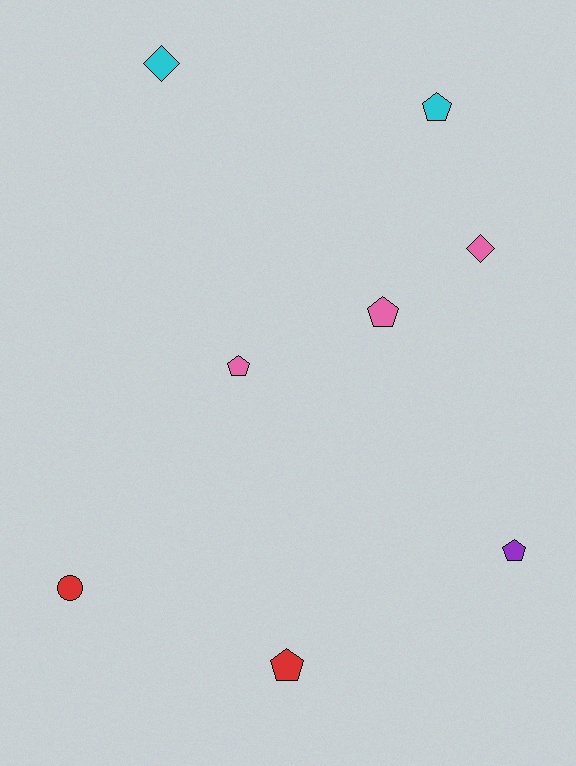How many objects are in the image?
There are 8 objects.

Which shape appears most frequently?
Pentagon, with 5 objects.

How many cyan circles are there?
There are no cyan circles.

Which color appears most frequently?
Pink, with 3 objects.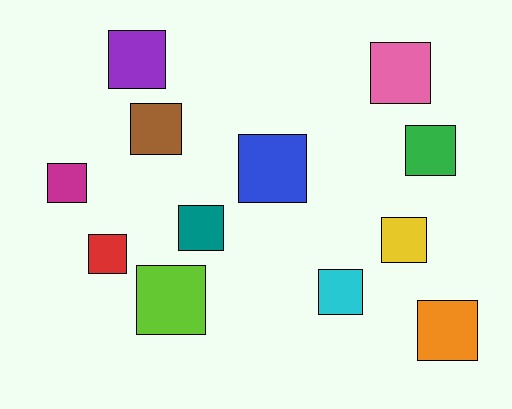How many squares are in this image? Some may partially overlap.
There are 12 squares.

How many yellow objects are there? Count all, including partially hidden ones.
There is 1 yellow object.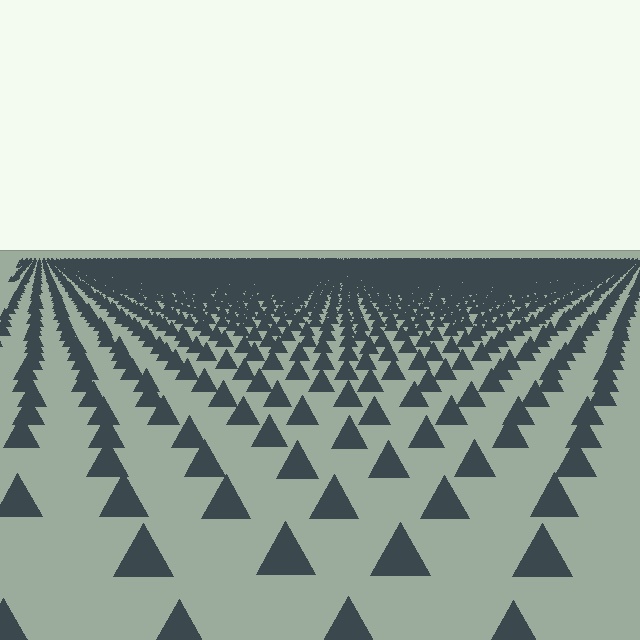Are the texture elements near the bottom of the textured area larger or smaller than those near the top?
Larger. Near the bottom, elements are closer to the viewer and appear at a bigger on-screen size.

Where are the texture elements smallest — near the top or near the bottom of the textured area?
Near the top.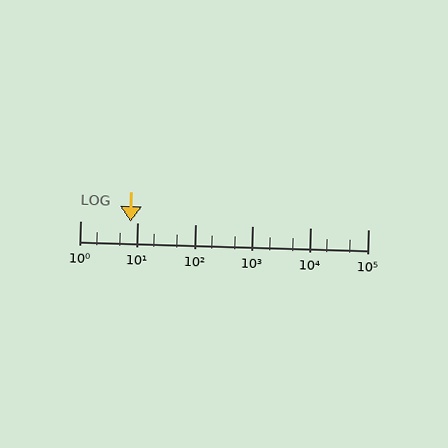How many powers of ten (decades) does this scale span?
The scale spans 5 decades, from 1 to 100000.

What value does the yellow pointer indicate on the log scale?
The pointer indicates approximately 7.5.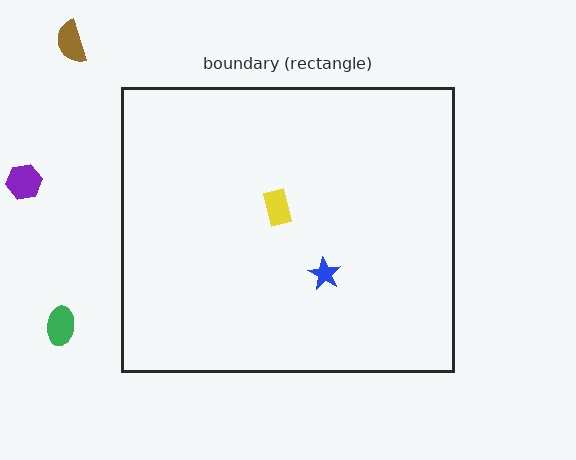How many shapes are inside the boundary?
2 inside, 3 outside.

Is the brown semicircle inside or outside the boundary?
Outside.